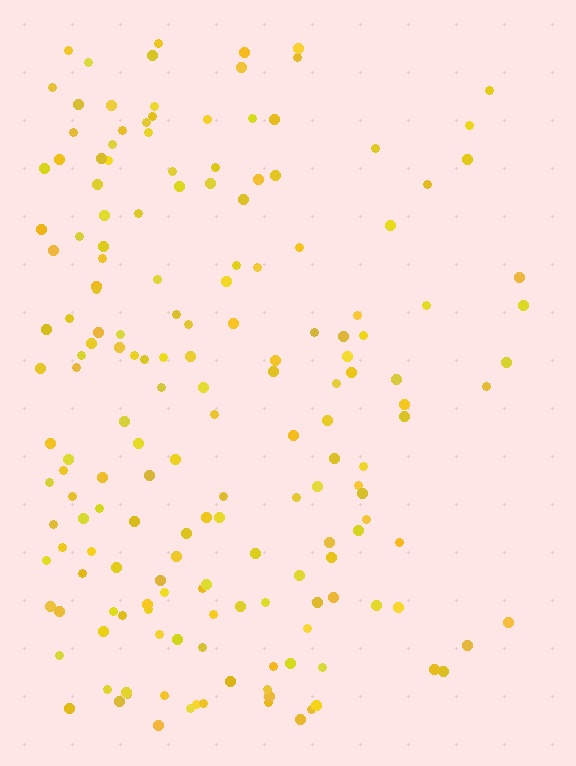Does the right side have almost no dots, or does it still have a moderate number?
Still a moderate number, just noticeably fewer than the left.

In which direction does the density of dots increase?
From right to left, with the left side densest.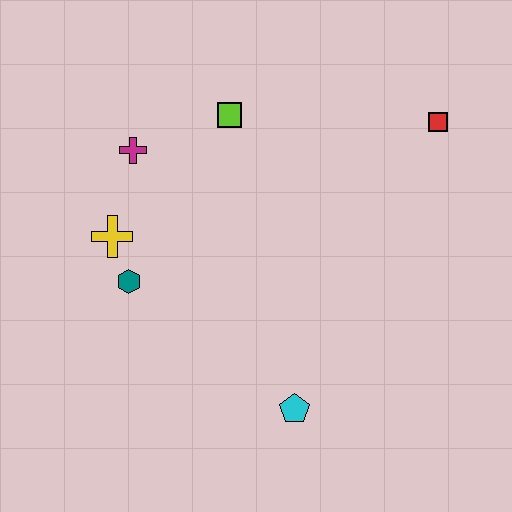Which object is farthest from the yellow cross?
The red square is farthest from the yellow cross.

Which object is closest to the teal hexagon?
The yellow cross is closest to the teal hexagon.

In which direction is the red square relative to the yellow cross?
The red square is to the right of the yellow cross.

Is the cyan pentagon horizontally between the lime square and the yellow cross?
No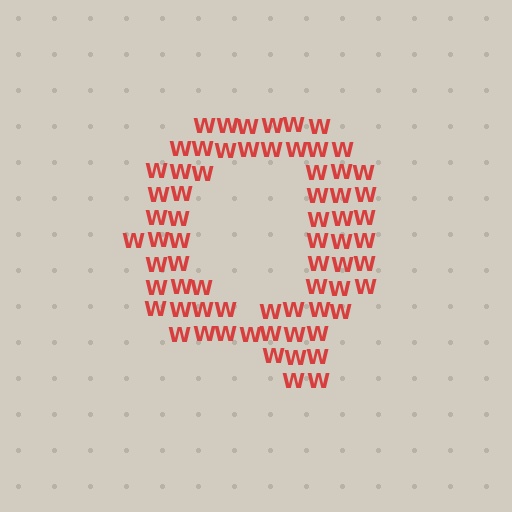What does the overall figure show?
The overall figure shows the letter Q.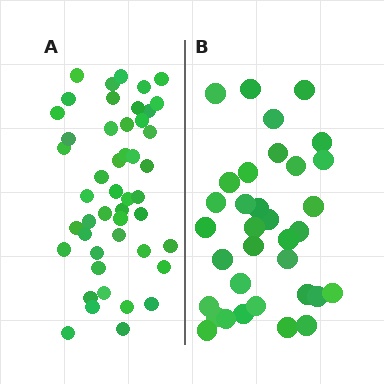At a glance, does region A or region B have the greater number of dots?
Region A (the left region) has more dots.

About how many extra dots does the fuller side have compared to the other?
Region A has approximately 15 more dots than region B.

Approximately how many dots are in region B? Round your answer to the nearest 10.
About 30 dots. (The exact count is 34, which rounds to 30.)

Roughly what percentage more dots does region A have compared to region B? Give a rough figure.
About 40% more.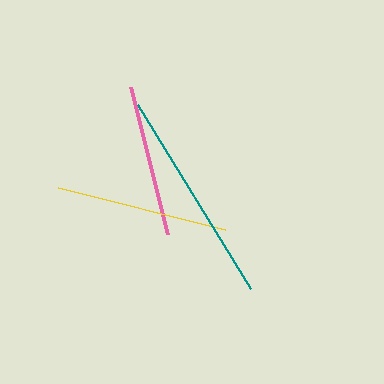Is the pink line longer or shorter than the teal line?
The teal line is longer than the pink line.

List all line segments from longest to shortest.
From longest to shortest: teal, yellow, pink.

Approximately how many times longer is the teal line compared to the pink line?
The teal line is approximately 1.4 times the length of the pink line.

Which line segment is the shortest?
The pink line is the shortest at approximately 152 pixels.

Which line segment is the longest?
The teal line is the longest at approximately 217 pixels.